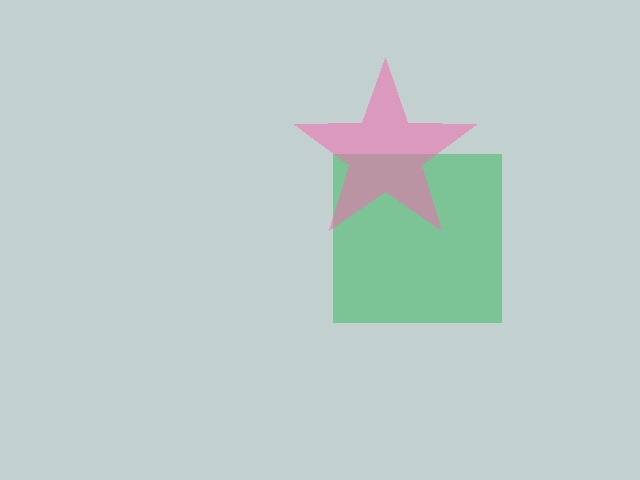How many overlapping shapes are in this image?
There are 2 overlapping shapes in the image.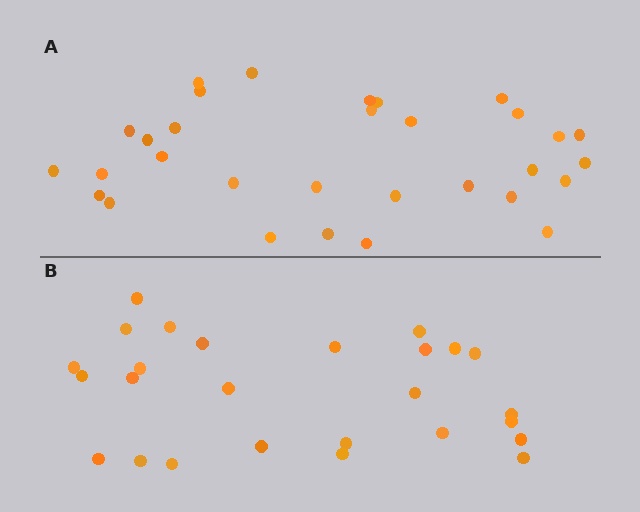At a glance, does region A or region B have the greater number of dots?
Region A (the top region) has more dots.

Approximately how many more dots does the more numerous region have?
Region A has about 5 more dots than region B.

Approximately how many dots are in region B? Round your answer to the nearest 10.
About 30 dots. (The exact count is 26, which rounds to 30.)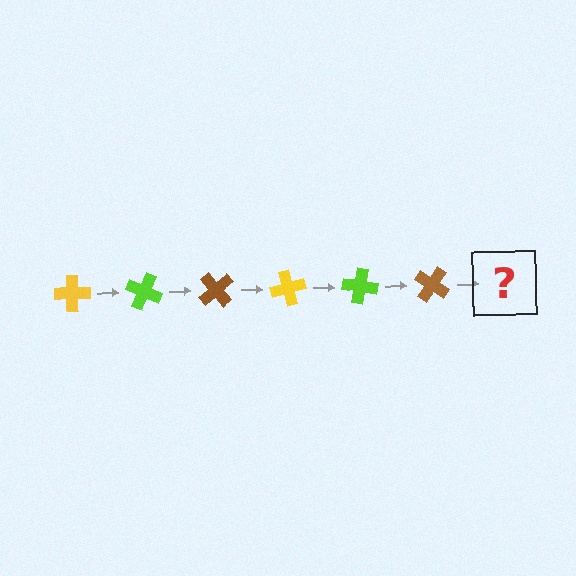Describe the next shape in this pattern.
It should be a yellow cross, rotated 150 degrees from the start.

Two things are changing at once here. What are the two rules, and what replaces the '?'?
The two rules are that it rotates 25 degrees each step and the color cycles through yellow, lime, and brown. The '?' should be a yellow cross, rotated 150 degrees from the start.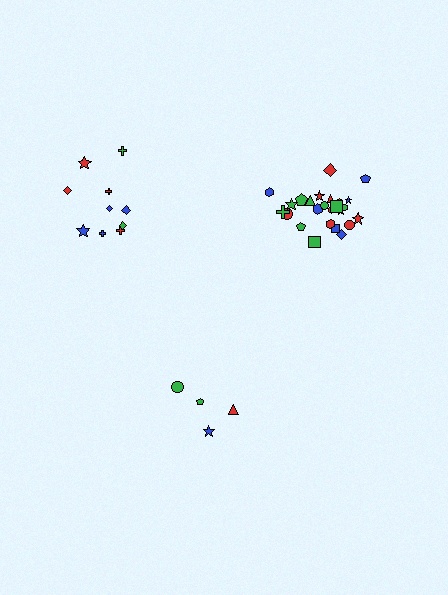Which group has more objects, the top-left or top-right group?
The top-right group.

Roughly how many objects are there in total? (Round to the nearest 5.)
Roughly 40 objects in total.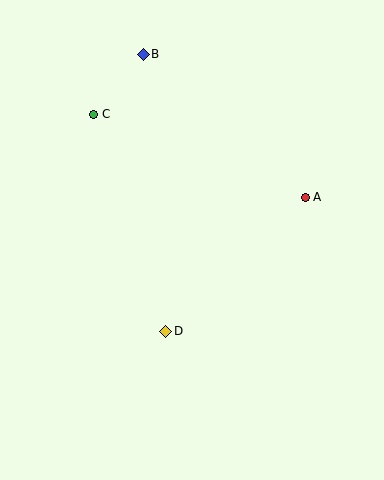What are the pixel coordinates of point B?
Point B is at (143, 54).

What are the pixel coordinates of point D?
Point D is at (166, 331).